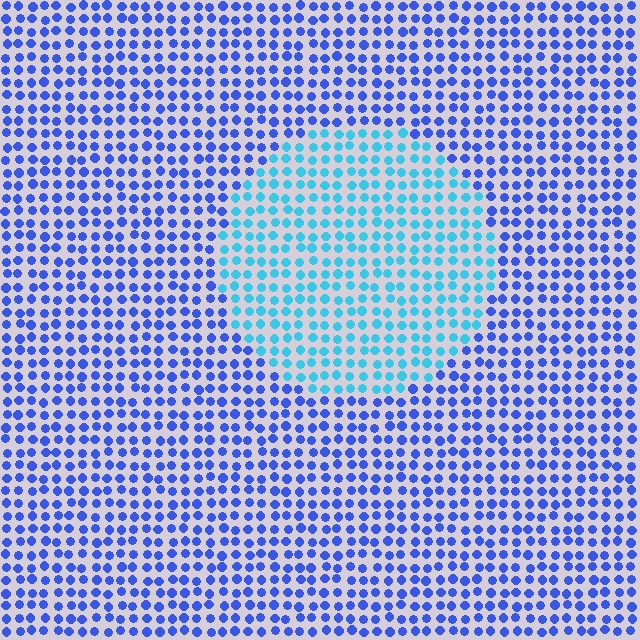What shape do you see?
I see a circle.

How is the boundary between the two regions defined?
The boundary is defined purely by a slight shift in hue (about 40 degrees). Spacing, size, and orientation are identical on both sides.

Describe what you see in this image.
The image is filled with small blue elements in a uniform arrangement. A circle-shaped region is visible where the elements are tinted to a slightly different hue, forming a subtle color boundary.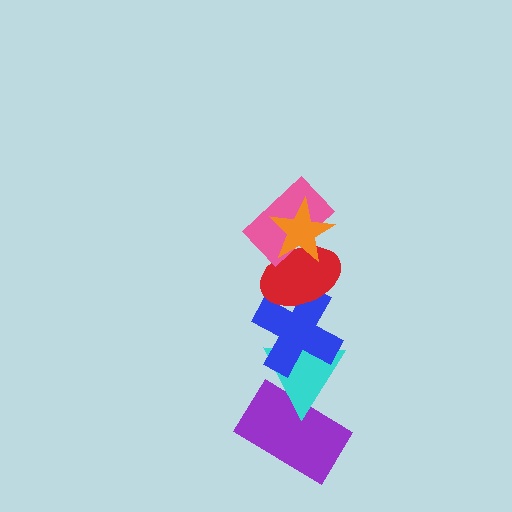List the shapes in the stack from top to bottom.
From top to bottom: the orange star, the pink rectangle, the red ellipse, the blue cross, the cyan triangle, the purple rectangle.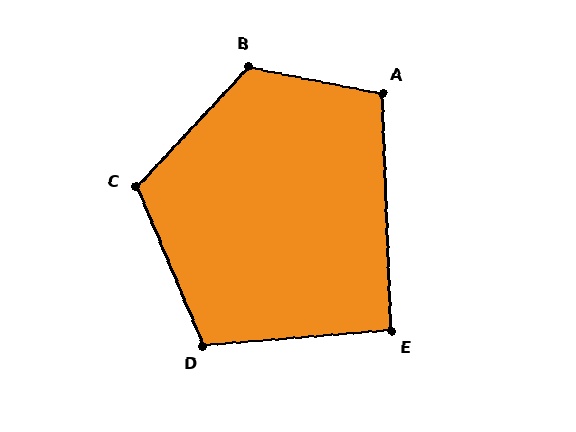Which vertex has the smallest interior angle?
E, at approximately 92 degrees.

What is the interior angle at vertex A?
Approximately 104 degrees (obtuse).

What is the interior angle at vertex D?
Approximately 109 degrees (obtuse).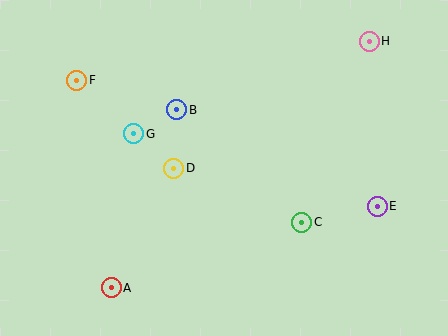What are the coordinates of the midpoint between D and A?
The midpoint between D and A is at (143, 228).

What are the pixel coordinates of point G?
Point G is at (134, 134).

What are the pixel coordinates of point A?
Point A is at (111, 288).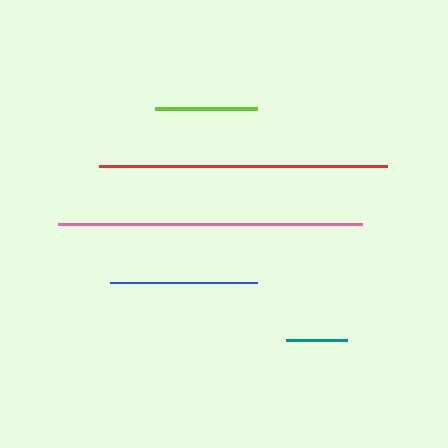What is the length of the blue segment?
The blue segment is approximately 146 pixels long.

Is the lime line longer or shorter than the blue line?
The blue line is longer than the lime line.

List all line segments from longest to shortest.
From longest to shortest: pink, red, blue, lime, teal.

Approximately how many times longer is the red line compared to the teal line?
The red line is approximately 4.7 times the length of the teal line.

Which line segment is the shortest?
The teal line is the shortest at approximately 61 pixels.